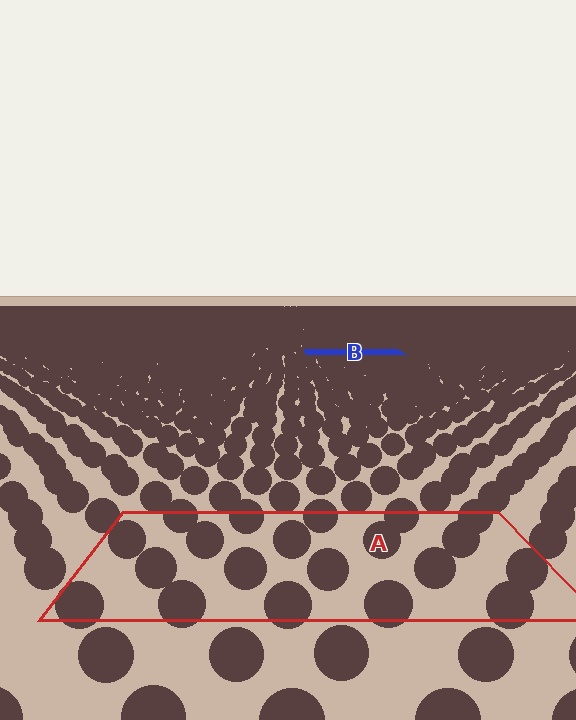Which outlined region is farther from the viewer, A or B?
Region B is farther from the viewer — the texture elements inside it appear smaller and more densely packed.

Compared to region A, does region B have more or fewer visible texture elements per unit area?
Region B has more texture elements per unit area — they are packed more densely because it is farther away.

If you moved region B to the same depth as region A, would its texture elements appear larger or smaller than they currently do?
They would appear larger. At a closer depth, the same texture elements are projected at a bigger on-screen size.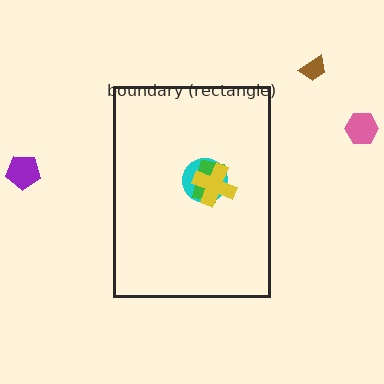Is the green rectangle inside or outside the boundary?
Inside.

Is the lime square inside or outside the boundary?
Inside.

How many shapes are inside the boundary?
4 inside, 3 outside.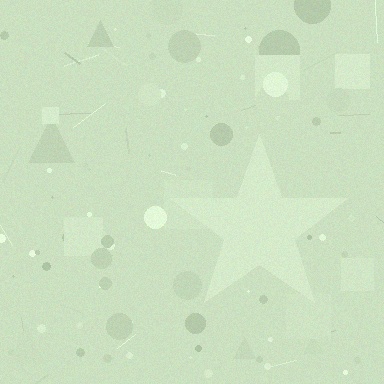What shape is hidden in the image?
A star is hidden in the image.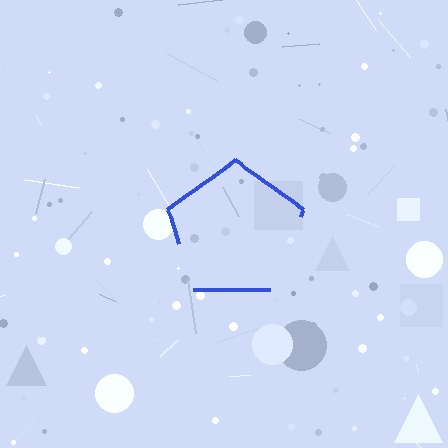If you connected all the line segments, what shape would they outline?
They would outline a pentagon.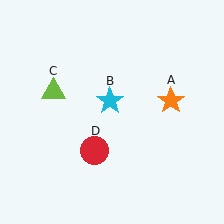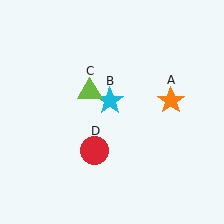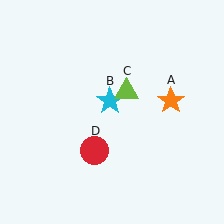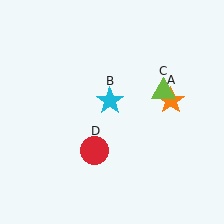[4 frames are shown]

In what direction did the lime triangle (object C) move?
The lime triangle (object C) moved right.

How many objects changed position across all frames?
1 object changed position: lime triangle (object C).